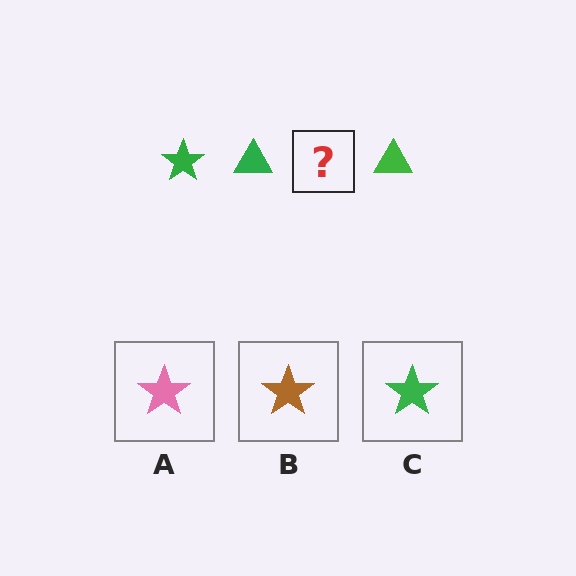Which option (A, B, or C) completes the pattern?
C.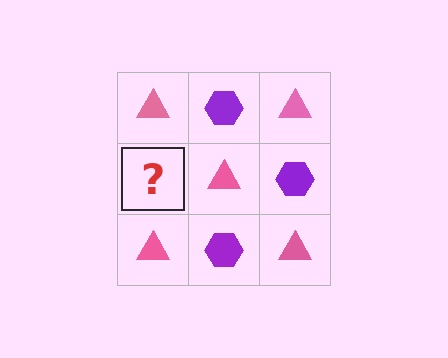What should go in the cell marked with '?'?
The missing cell should contain a purple hexagon.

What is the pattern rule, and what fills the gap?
The rule is that it alternates pink triangle and purple hexagon in a checkerboard pattern. The gap should be filled with a purple hexagon.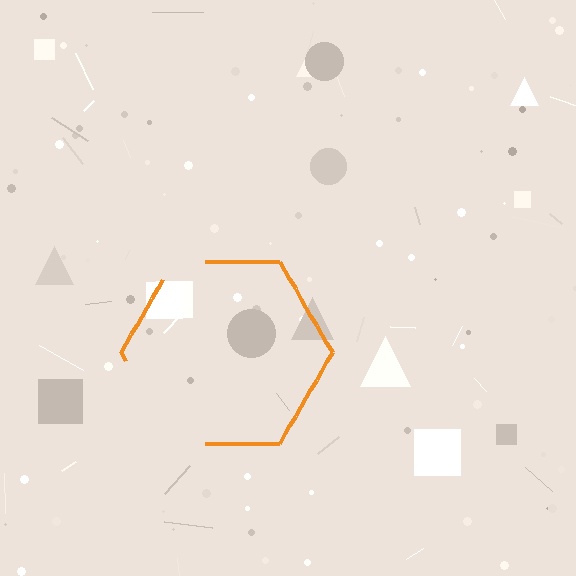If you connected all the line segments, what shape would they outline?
They would outline a hexagon.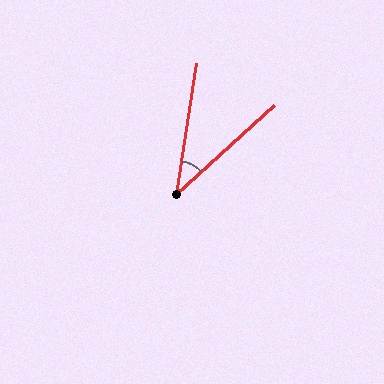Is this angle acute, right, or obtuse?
It is acute.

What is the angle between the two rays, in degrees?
Approximately 39 degrees.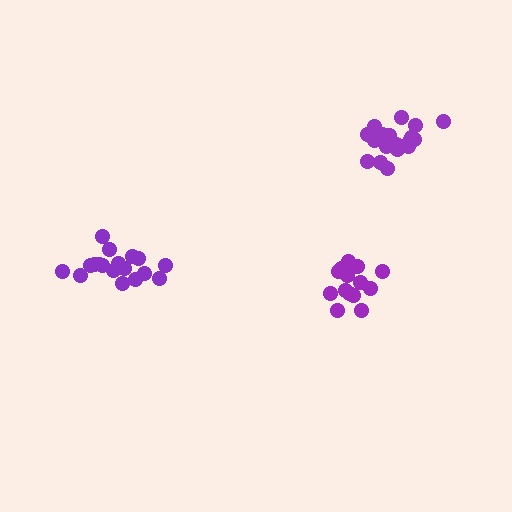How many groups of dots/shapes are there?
There are 3 groups.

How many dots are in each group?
Group 1: 14 dots, Group 2: 18 dots, Group 3: 19 dots (51 total).